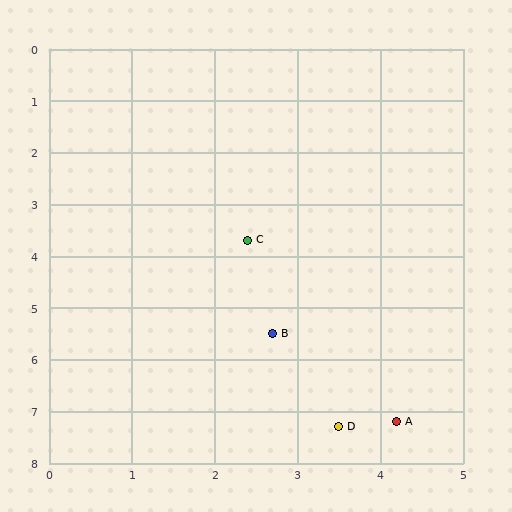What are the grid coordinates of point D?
Point D is at approximately (3.5, 7.3).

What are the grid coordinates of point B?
Point B is at approximately (2.7, 5.5).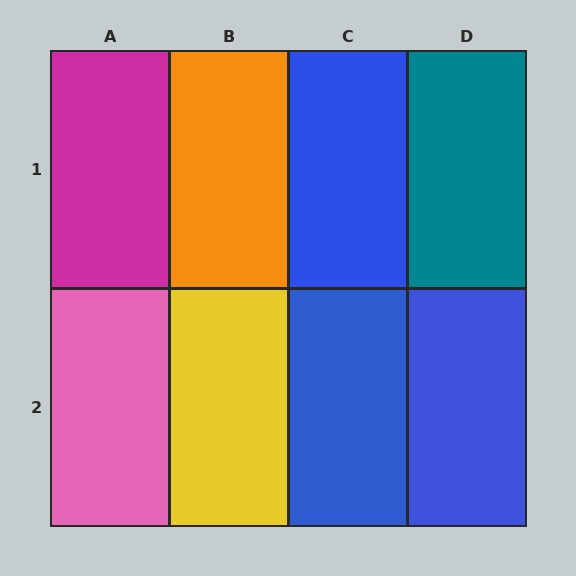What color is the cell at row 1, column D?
Teal.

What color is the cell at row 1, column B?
Orange.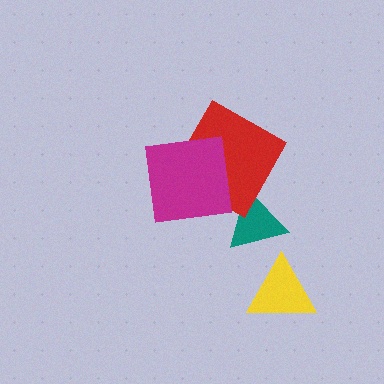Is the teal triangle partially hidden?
Yes, it is partially covered by another shape.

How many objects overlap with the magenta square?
1 object overlaps with the magenta square.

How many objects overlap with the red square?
2 objects overlap with the red square.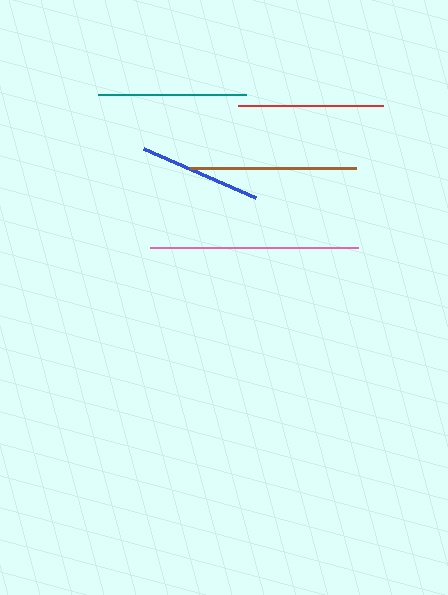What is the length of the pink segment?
The pink segment is approximately 208 pixels long.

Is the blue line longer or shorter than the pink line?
The pink line is longer than the blue line.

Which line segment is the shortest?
The blue line is the shortest at approximately 122 pixels.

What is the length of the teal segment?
The teal segment is approximately 148 pixels long.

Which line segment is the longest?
The pink line is the longest at approximately 208 pixels.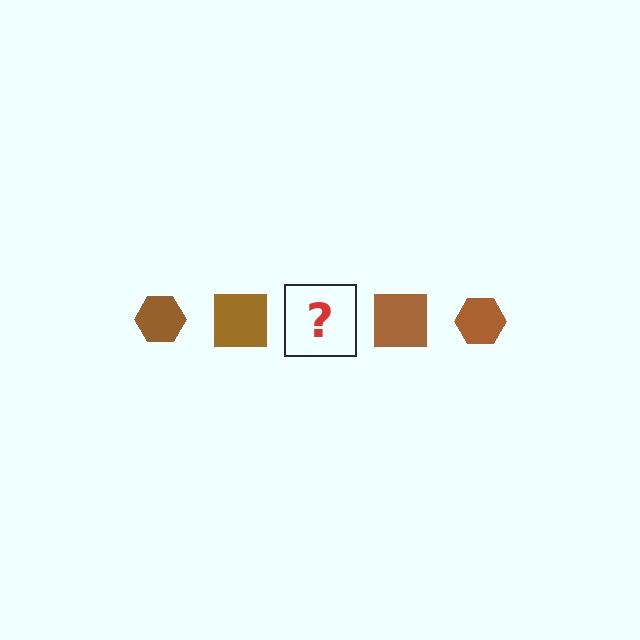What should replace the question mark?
The question mark should be replaced with a brown hexagon.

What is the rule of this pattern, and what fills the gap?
The rule is that the pattern cycles through hexagon, square shapes in brown. The gap should be filled with a brown hexagon.